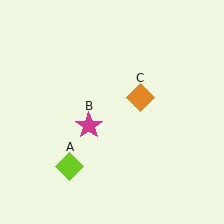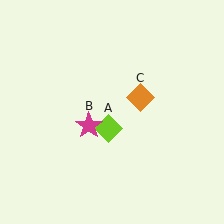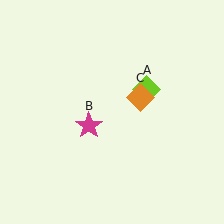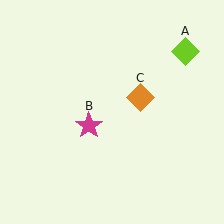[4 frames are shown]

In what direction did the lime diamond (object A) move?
The lime diamond (object A) moved up and to the right.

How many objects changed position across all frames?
1 object changed position: lime diamond (object A).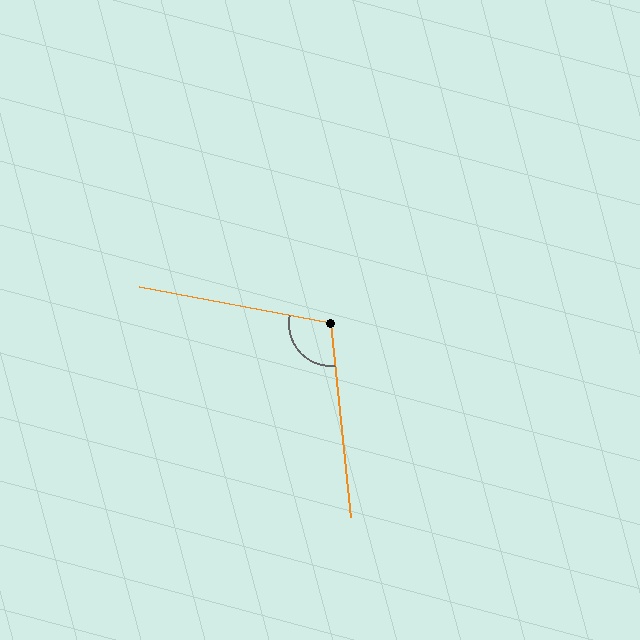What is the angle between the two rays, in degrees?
Approximately 107 degrees.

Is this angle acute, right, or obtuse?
It is obtuse.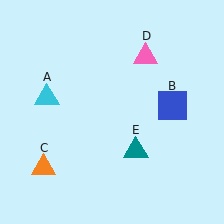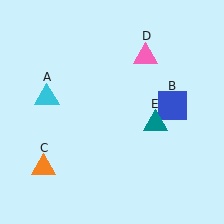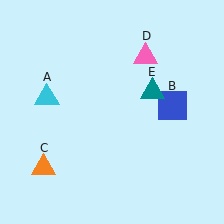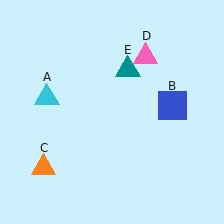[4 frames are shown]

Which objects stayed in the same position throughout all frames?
Cyan triangle (object A) and blue square (object B) and orange triangle (object C) and pink triangle (object D) remained stationary.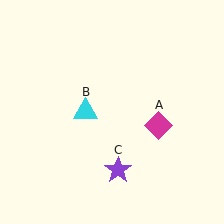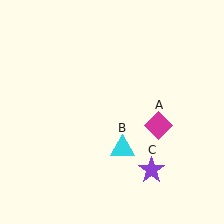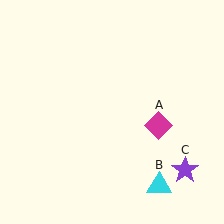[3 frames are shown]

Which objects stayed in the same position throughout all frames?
Magenta diamond (object A) remained stationary.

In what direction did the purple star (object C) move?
The purple star (object C) moved right.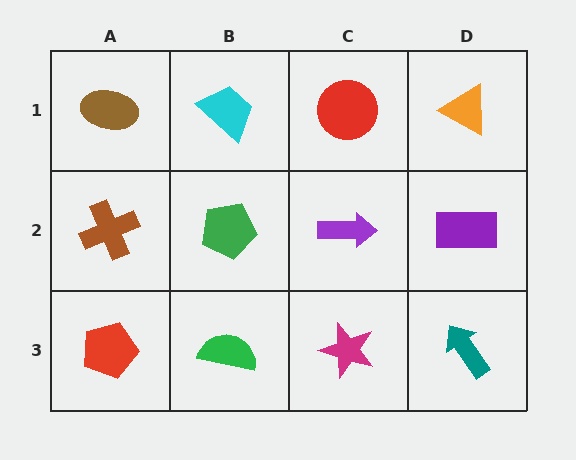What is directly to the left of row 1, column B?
A brown ellipse.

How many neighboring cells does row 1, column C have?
3.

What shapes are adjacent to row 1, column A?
A brown cross (row 2, column A), a cyan trapezoid (row 1, column B).